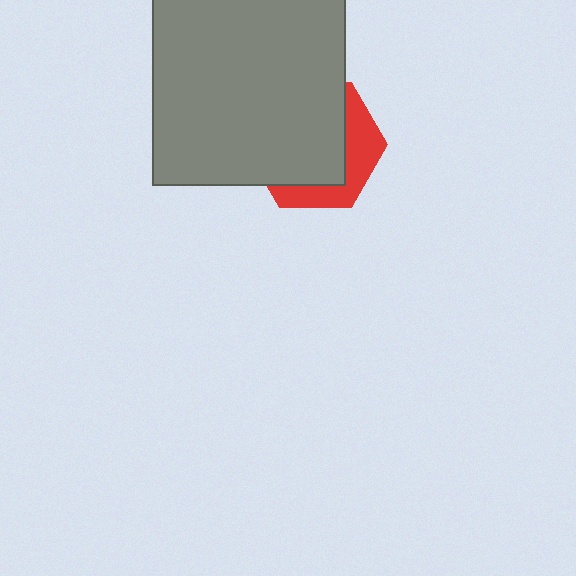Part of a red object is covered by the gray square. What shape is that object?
It is a hexagon.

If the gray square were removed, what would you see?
You would see the complete red hexagon.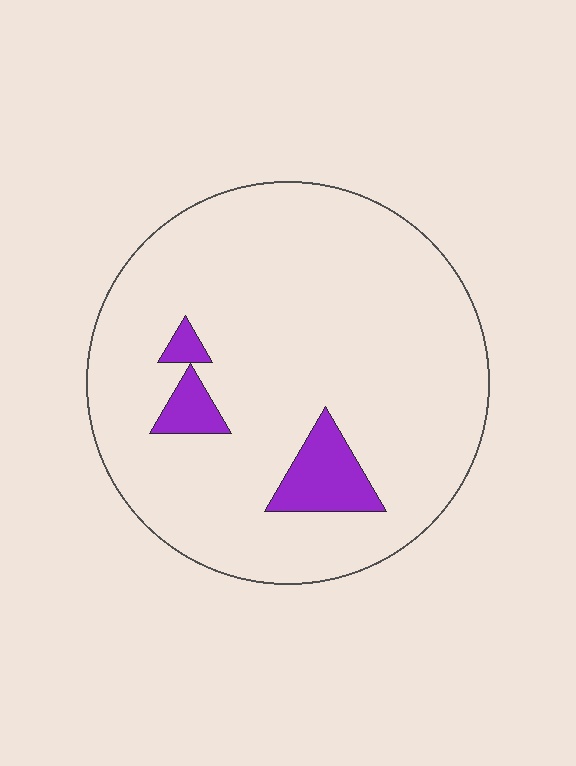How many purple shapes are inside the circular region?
3.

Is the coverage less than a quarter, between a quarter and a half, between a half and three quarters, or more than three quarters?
Less than a quarter.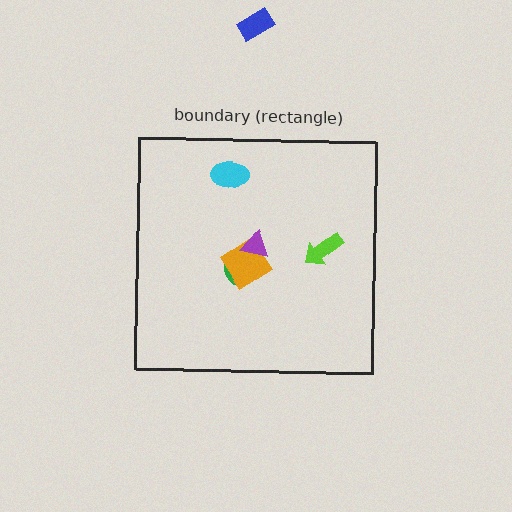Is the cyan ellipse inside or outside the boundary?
Inside.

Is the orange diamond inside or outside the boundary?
Inside.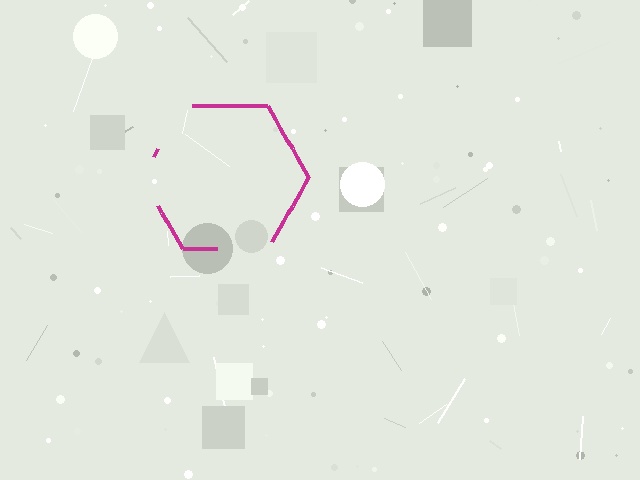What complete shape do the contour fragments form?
The contour fragments form a hexagon.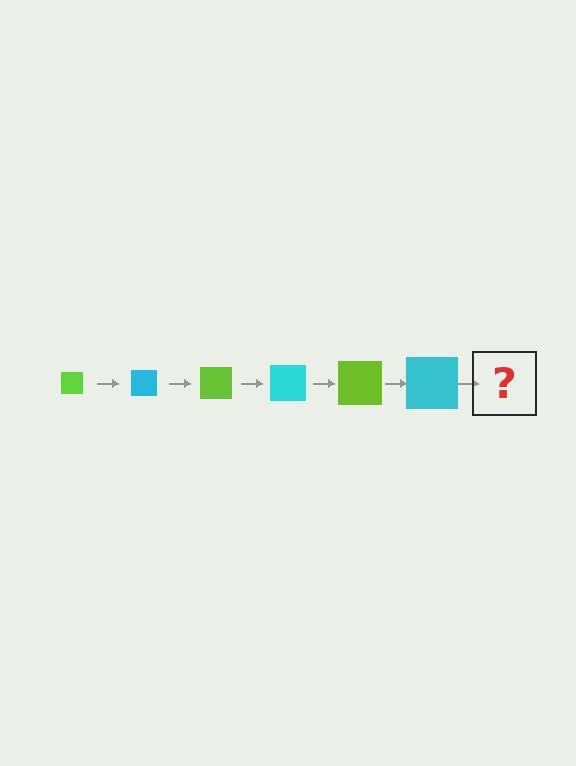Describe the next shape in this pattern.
It should be a lime square, larger than the previous one.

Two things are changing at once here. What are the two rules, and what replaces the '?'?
The two rules are that the square grows larger each step and the color cycles through lime and cyan. The '?' should be a lime square, larger than the previous one.